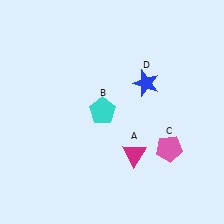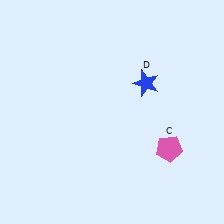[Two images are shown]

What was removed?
The magenta triangle (A), the cyan pentagon (B) were removed in Image 2.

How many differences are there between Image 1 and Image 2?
There are 2 differences between the two images.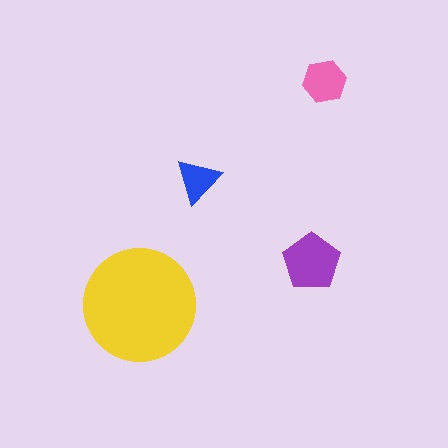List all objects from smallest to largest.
The blue triangle, the pink hexagon, the purple pentagon, the yellow circle.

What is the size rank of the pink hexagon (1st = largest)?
3rd.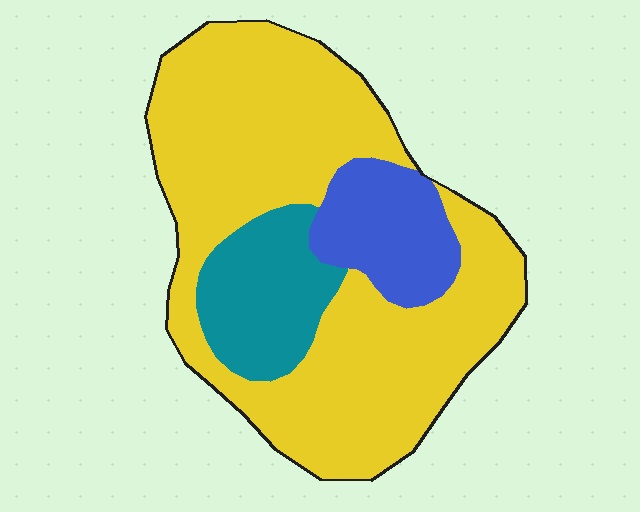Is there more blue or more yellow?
Yellow.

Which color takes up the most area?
Yellow, at roughly 70%.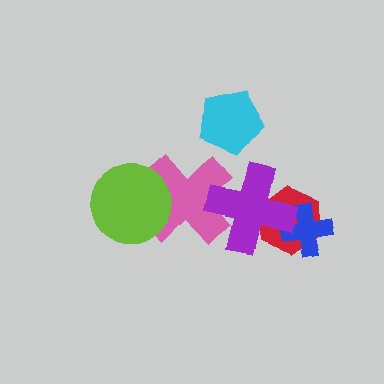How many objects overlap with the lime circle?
1 object overlaps with the lime circle.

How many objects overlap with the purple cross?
3 objects overlap with the purple cross.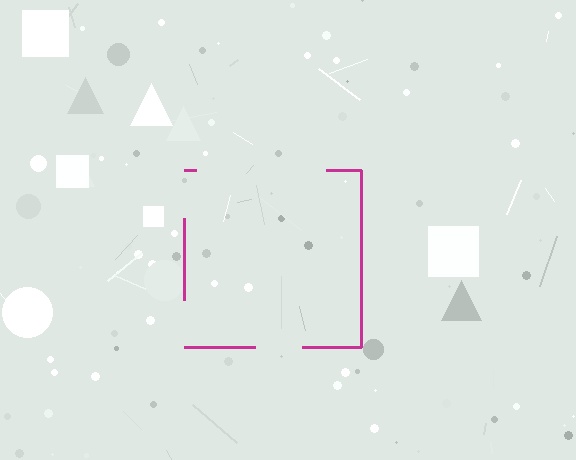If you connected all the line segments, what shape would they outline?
They would outline a square.